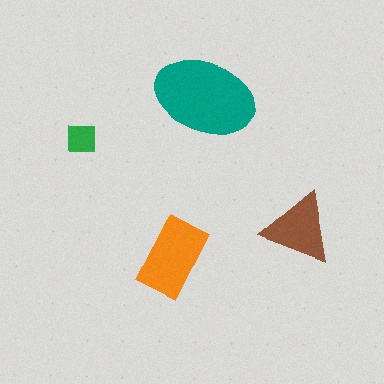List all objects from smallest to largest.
The green square, the brown triangle, the orange rectangle, the teal ellipse.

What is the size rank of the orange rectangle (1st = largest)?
2nd.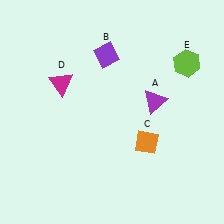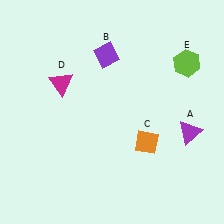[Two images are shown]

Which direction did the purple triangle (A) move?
The purple triangle (A) moved right.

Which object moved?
The purple triangle (A) moved right.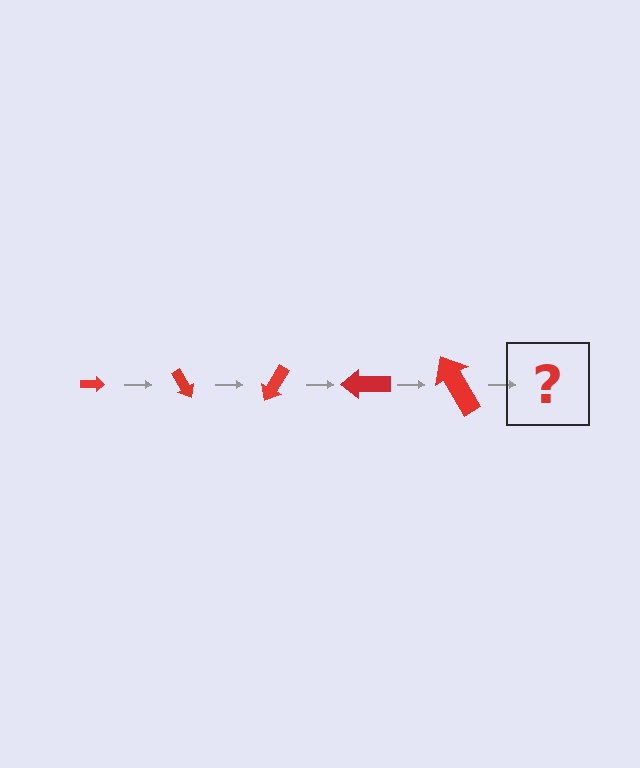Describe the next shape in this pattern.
It should be an arrow, larger than the previous one and rotated 300 degrees from the start.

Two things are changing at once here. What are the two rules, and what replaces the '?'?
The two rules are that the arrow grows larger each step and it rotates 60 degrees each step. The '?' should be an arrow, larger than the previous one and rotated 300 degrees from the start.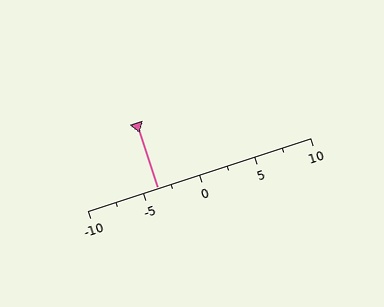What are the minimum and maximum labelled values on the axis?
The axis runs from -10 to 10.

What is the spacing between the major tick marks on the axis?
The major ticks are spaced 5 apart.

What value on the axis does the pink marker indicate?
The marker indicates approximately -3.8.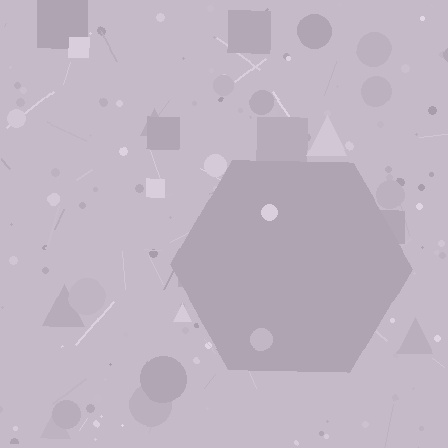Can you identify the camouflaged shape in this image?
The camouflaged shape is a hexagon.